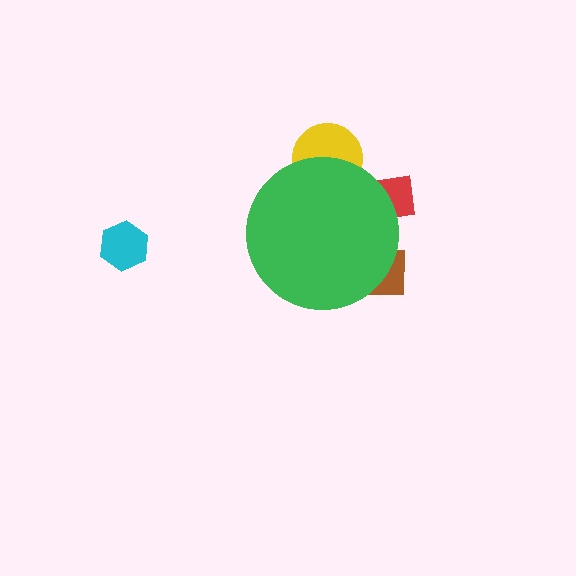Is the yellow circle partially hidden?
Yes, the yellow circle is partially hidden behind the green circle.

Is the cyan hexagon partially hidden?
No, the cyan hexagon is fully visible.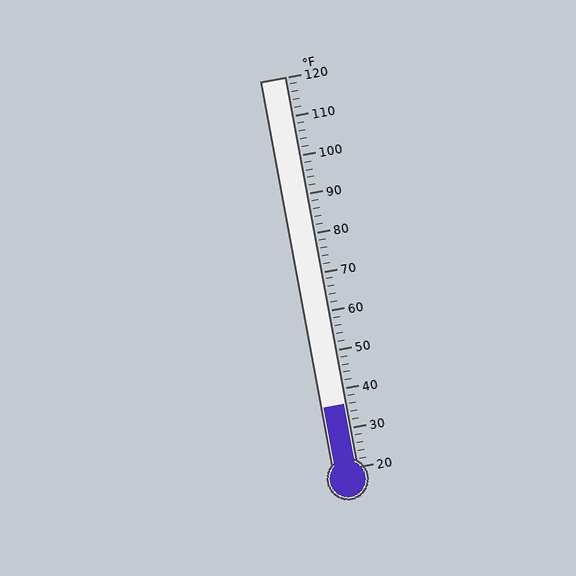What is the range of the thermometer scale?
The thermometer scale ranges from 20°F to 120°F.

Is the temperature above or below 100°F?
The temperature is below 100°F.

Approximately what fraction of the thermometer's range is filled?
The thermometer is filled to approximately 15% of its range.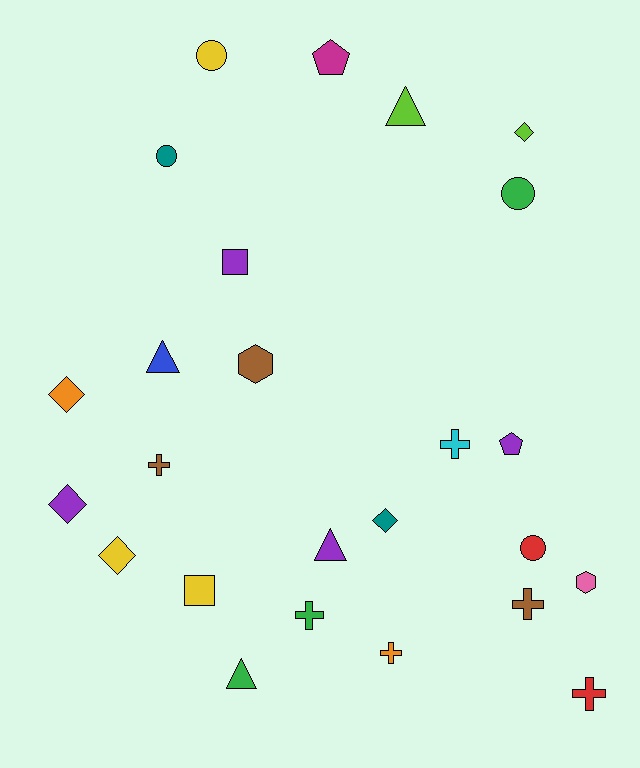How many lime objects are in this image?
There are 2 lime objects.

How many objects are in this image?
There are 25 objects.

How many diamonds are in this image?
There are 5 diamonds.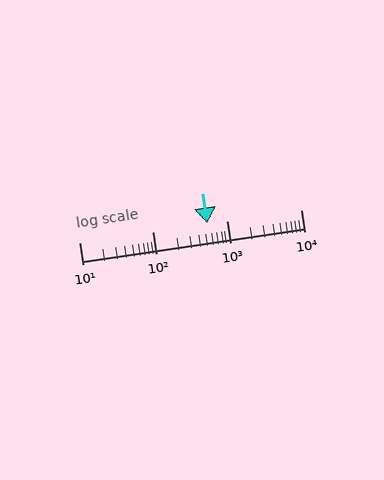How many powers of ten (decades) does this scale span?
The scale spans 3 decades, from 10 to 10000.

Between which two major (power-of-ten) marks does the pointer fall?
The pointer is between 100 and 1000.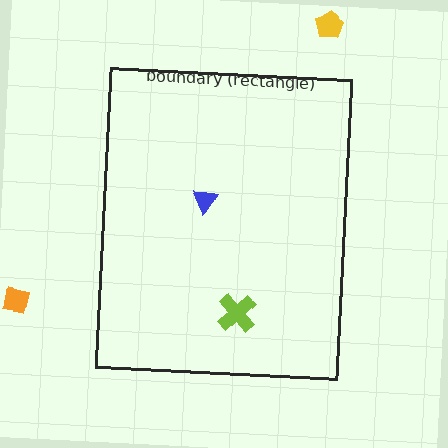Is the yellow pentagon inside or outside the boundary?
Outside.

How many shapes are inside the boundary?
2 inside, 2 outside.